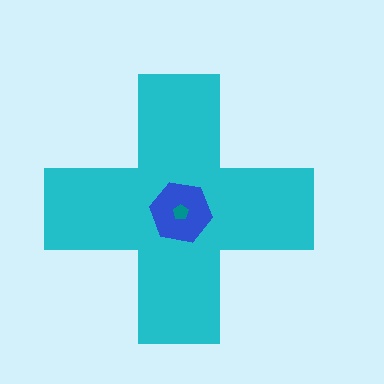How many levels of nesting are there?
3.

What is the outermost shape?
The cyan cross.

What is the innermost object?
The teal pentagon.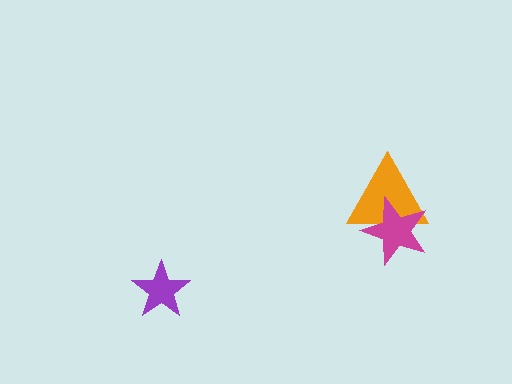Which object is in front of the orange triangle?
The magenta star is in front of the orange triangle.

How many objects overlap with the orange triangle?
1 object overlaps with the orange triangle.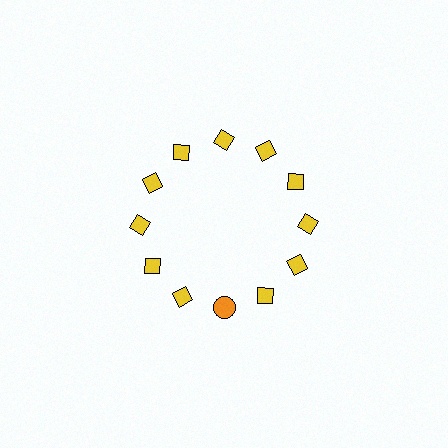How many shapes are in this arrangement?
There are 12 shapes arranged in a ring pattern.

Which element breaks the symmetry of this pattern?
The orange circle at roughly the 6 o'clock position breaks the symmetry. All other shapes are yellow diamonds.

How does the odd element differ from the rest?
It differs in both color (orange instead of yellow) and shape (circle instead of diamond).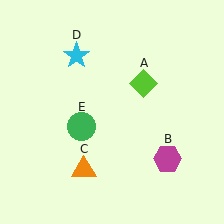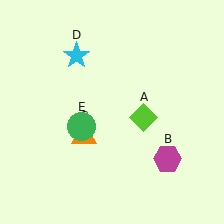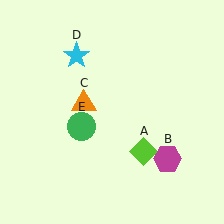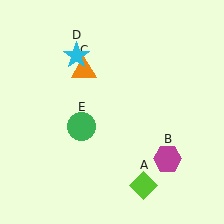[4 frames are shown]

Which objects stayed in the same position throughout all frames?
Magenta hexagon (object B) and cyan star (object D) and green circle (object E) remained stationary.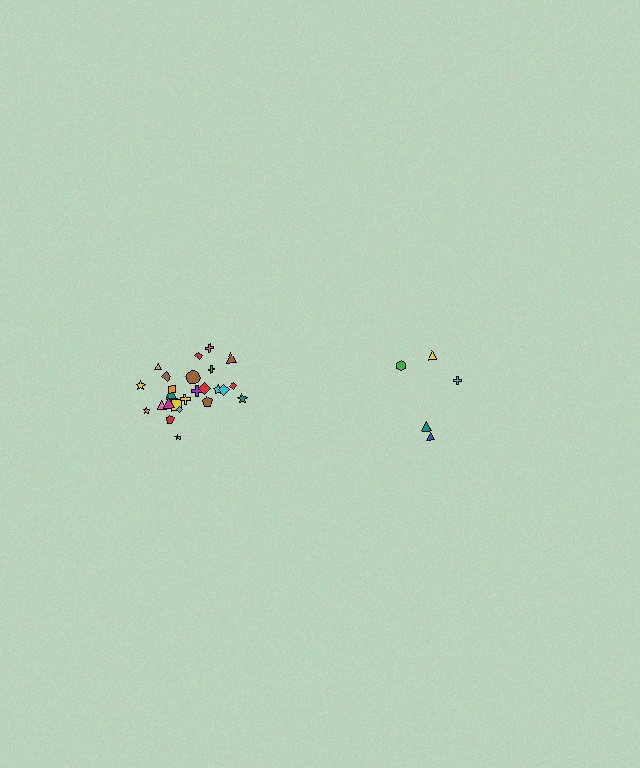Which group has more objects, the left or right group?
The left group.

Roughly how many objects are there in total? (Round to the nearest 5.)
Roughly 30 objects in total.